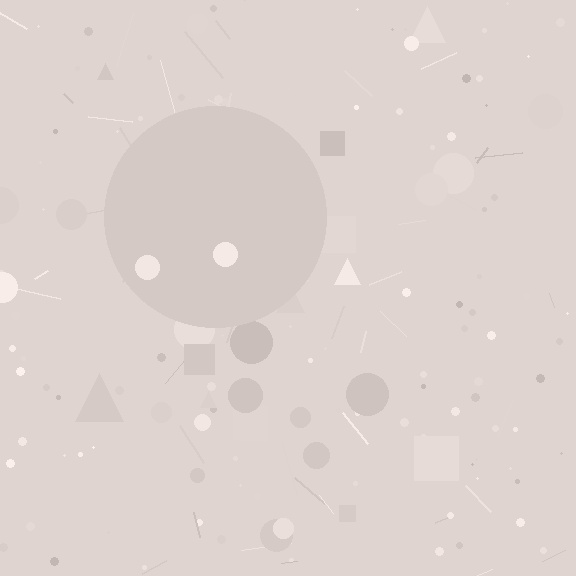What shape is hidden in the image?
A circle is hidden in the image.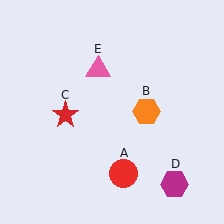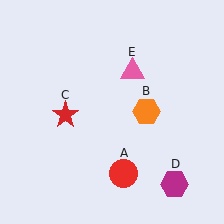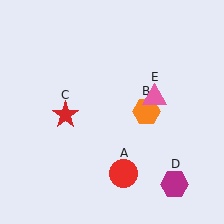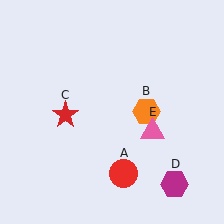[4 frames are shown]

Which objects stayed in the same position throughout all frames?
Red circle (object A) and orange hexagon (object B) and red star (object C) and magenta hexagon (object D) remained stationary.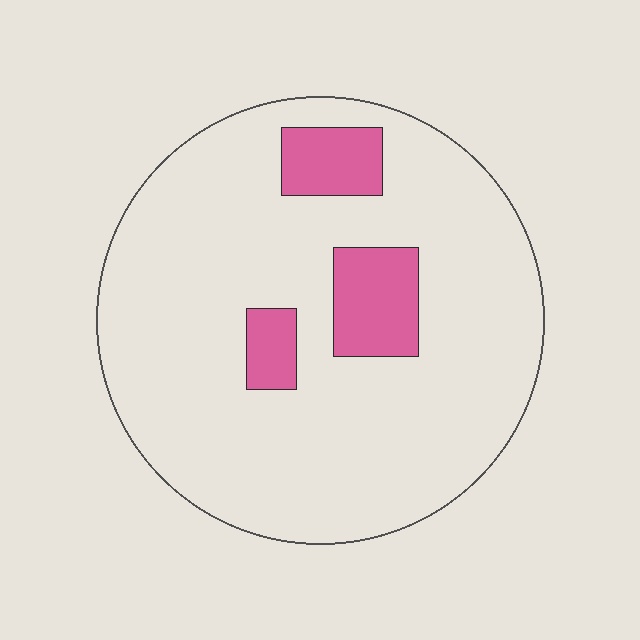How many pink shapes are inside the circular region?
3.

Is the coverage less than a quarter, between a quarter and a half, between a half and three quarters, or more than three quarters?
Less than a quarter.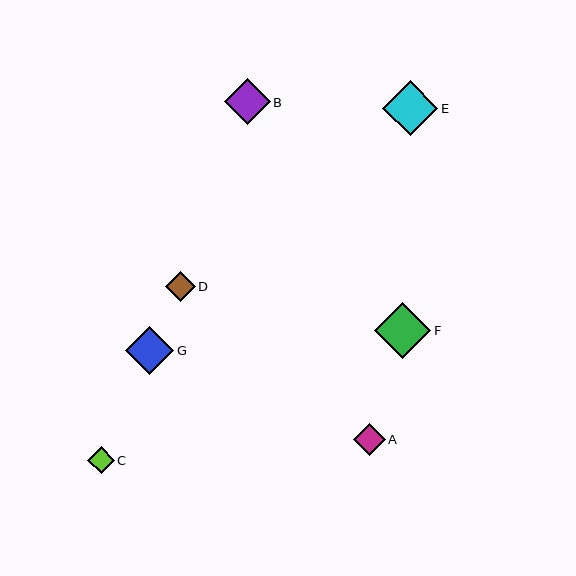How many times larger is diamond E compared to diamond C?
Diamond E is approximately 2.1 times the size of diamond C.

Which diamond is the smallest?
Diamond C is the smallest with a size of approximately 27 pixels.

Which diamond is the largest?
Diamond F is the largest with a size of approximately 57 pixels.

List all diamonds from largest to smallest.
From largest to smallest: F, E, G, B, A, D, C.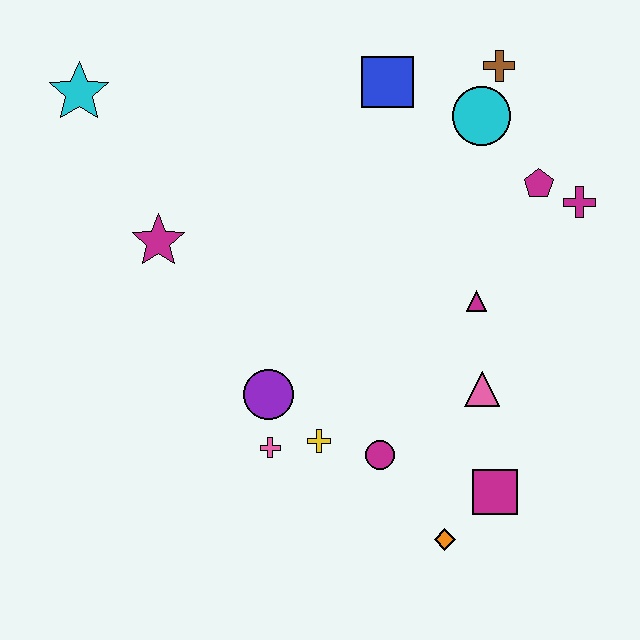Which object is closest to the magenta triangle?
The pink triangle is closest to the magenta triangle.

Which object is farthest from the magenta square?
The cyan star is farthest from the magenta square.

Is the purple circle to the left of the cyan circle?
Yes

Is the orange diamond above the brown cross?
No